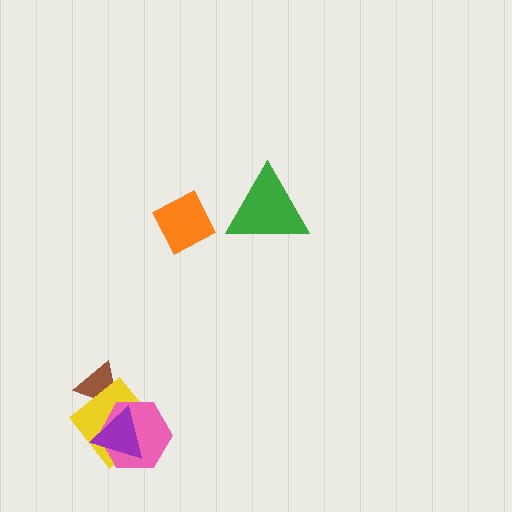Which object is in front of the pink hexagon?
The purple triangle is in front of the pink hexagon.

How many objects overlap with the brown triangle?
1 object overlaps with the brown triangle.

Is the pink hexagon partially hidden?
Yes, it is partially covered by another shape.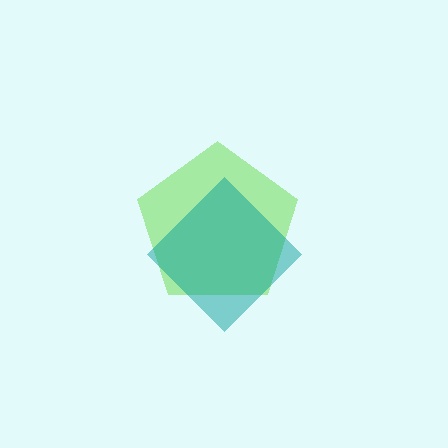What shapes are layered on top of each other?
The layered shapes are: a lime pentagon, a teal diamond.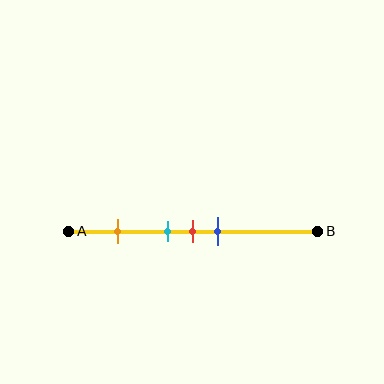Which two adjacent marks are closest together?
The cyan and red marks are the closest adjacent pair.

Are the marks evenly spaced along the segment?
No, the marks are not evenly spaced.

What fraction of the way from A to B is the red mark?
The red mark is approximately 50% (0.5) of the way from A to B.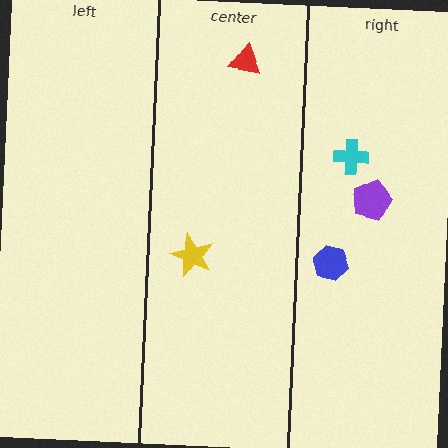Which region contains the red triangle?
The center region.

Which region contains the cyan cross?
The right region.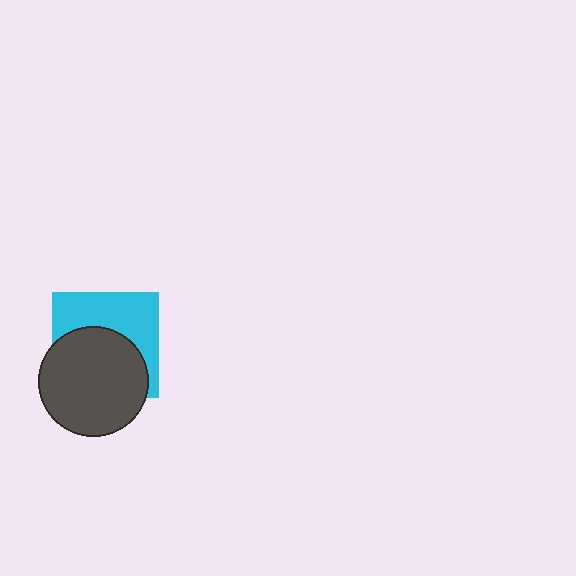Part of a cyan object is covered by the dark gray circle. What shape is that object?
It is a square.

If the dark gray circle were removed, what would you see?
You would see the complete cyan square.